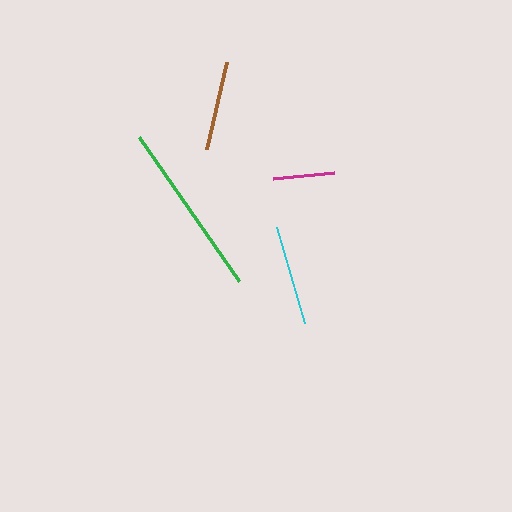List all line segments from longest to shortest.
From longest to shortest: green, cyan, brown, magenta.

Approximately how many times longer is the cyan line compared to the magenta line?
The cyan line is approximately 1.7 times the length of the magenta line.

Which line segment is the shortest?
The magenta line is the shortest at approximately 61 pixels.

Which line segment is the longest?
The green line is the longest at approximately 175 pixels.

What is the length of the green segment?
The green segment is approximately 175 pixels long.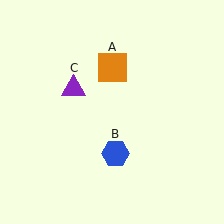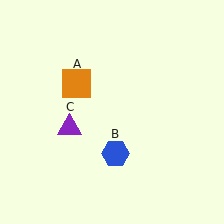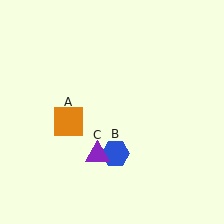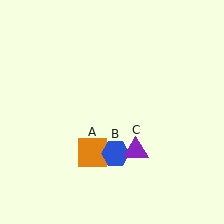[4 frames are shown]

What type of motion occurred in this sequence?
The orange square (object A), purple triangle (object C) rotated counterclockwise around the center of the scene.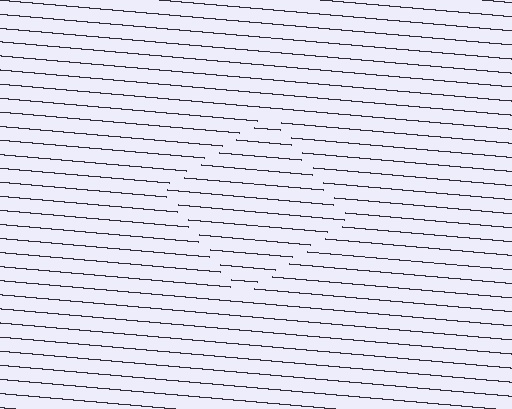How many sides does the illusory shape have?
4 sides — the line-ends trace a square.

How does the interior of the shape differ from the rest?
The interior of the shape contains the same grating, shifted by half a period — the contour is defined by the phase discontinuity where line-ends from the inner and outer gratings abut.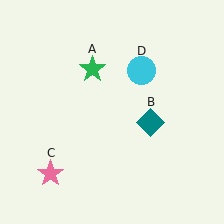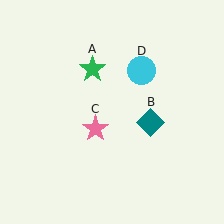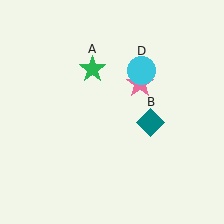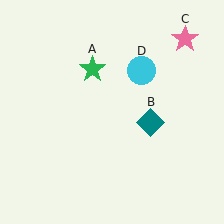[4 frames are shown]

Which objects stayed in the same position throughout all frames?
Green star (object A) and teal diamond (object B) and cyan circle (object D) remained stationary.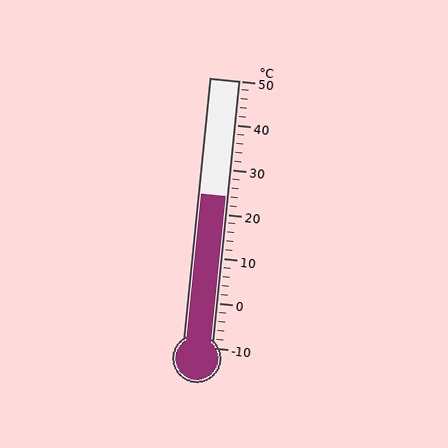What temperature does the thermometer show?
The thermometer shows approximately 24°C.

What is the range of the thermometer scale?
The thermometer scale ranges from -10°C to 50°C.